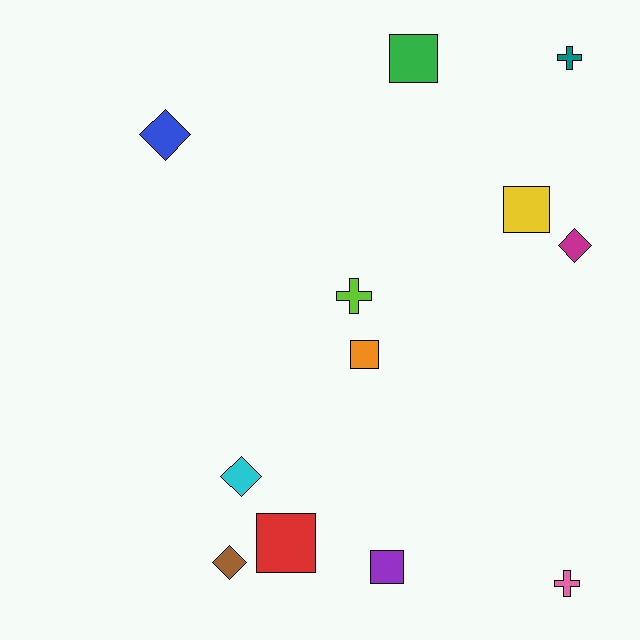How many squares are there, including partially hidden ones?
There are 5 squares.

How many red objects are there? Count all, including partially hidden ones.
There is 1 red object.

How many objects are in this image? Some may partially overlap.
There are 12 objects.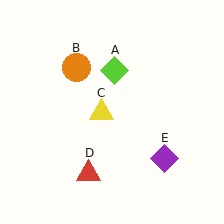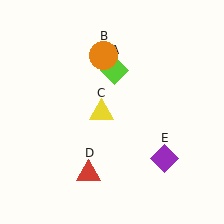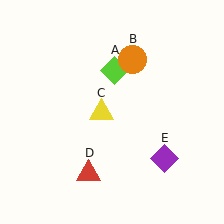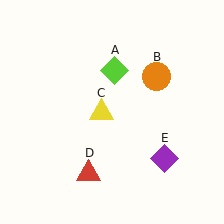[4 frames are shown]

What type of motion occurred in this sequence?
The orange circle (object B) rotated clockwise around the center of the scene.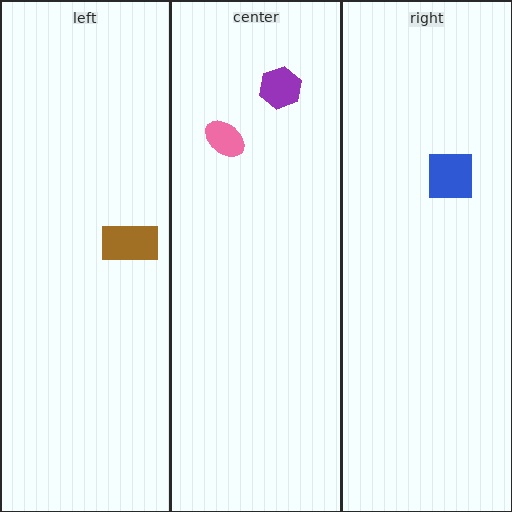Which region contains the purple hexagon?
The center region.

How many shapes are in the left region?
1.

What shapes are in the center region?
The purple hexagon, the pink ellipse.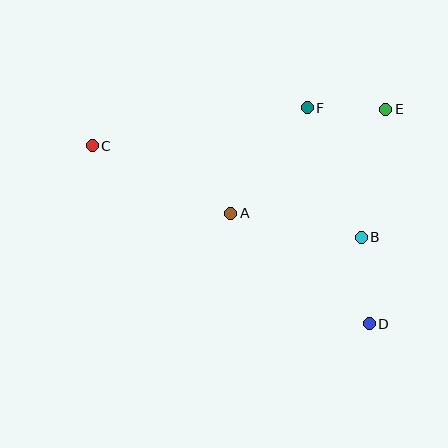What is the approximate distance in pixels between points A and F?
The distance between A and F is approximately 130 pixels.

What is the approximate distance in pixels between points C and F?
The distance between C and F is approximately 218 pixels.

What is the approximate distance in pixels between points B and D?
The distance between B and D is approximately 87 pixels.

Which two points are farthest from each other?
Points C and D are farthest from each other.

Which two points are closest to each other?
Points E and F are closest to each other.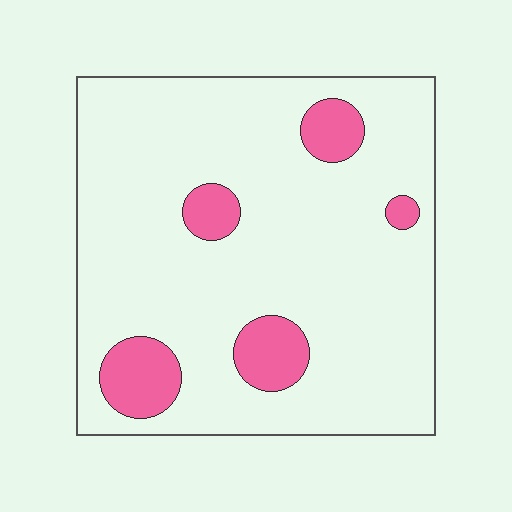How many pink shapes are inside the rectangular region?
5.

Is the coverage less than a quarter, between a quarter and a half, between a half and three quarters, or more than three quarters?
Less than a quarter.